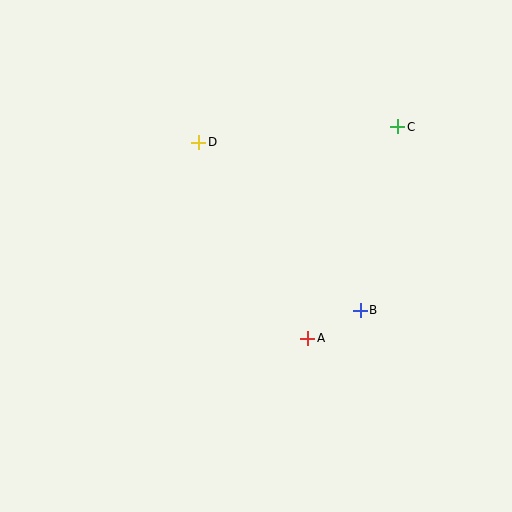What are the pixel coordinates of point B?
Point B is at (360, 310).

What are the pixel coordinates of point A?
Point A is at (308, 338).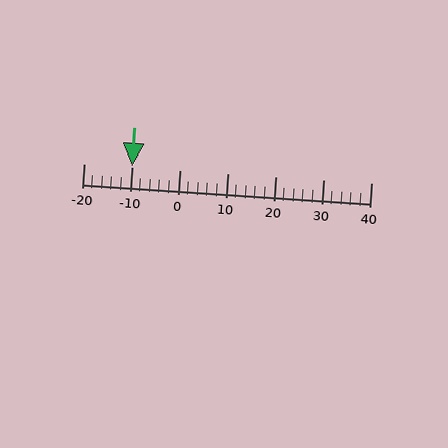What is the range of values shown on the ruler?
The ruler shows values from -20 to 40.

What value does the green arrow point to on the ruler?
The green arrow points to approximately -10.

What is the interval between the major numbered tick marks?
The major tick marks are spaced 10 units apart.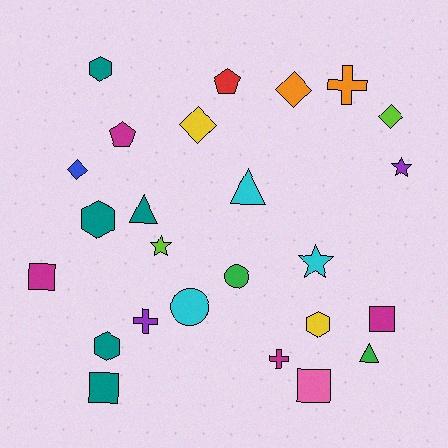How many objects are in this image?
There are 25 objects.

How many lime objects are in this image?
There are 2 lime objects.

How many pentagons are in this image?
There are 2 pentagons.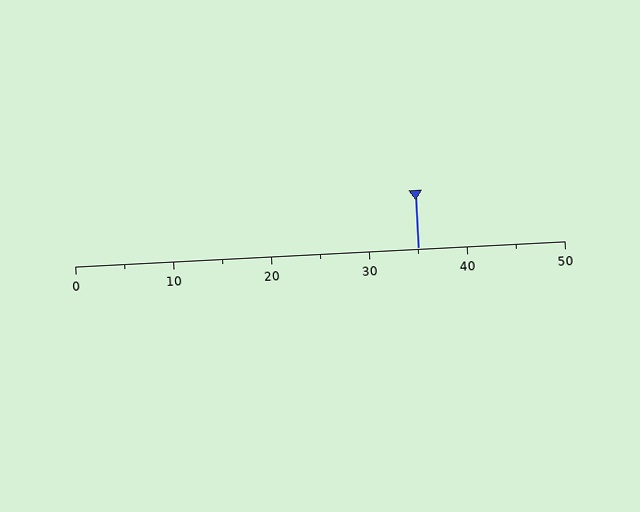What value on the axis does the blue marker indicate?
The marker indicates approximately 35.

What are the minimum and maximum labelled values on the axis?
The axis runs from 0 to 50.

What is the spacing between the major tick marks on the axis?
The major ticks are spaced 10 apart.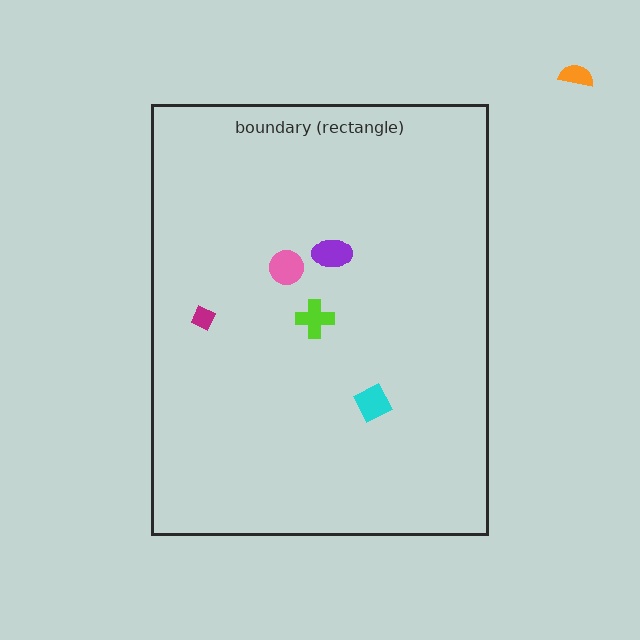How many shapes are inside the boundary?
5 inside, 1 outside.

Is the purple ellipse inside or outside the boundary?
Inside.